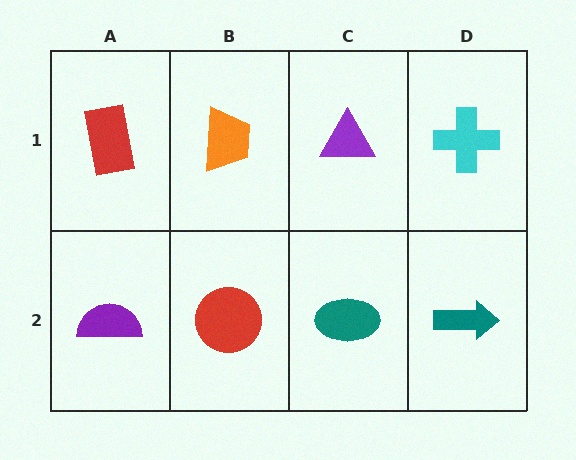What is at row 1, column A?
A red rectangle.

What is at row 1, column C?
A purple triangle.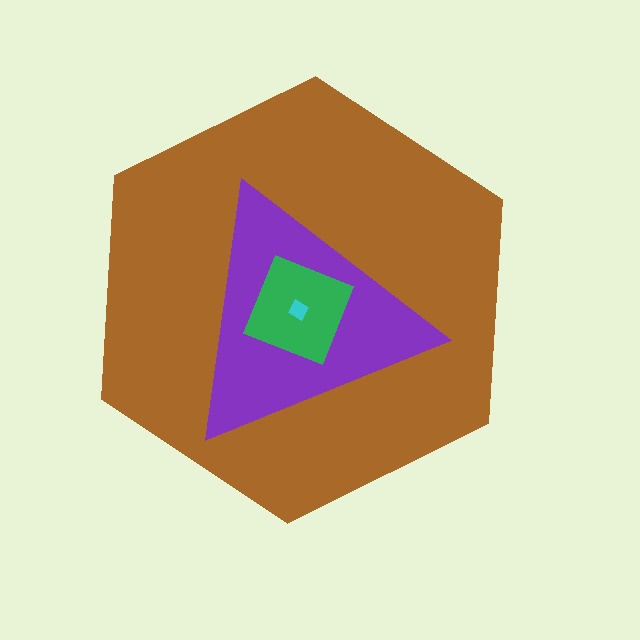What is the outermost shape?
The brown hexagon.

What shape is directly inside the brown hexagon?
The purple triangle.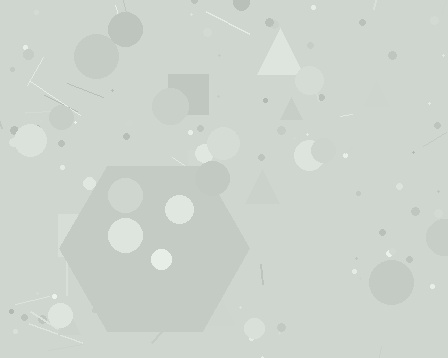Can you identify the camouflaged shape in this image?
The camouflaged shape is a hexagon.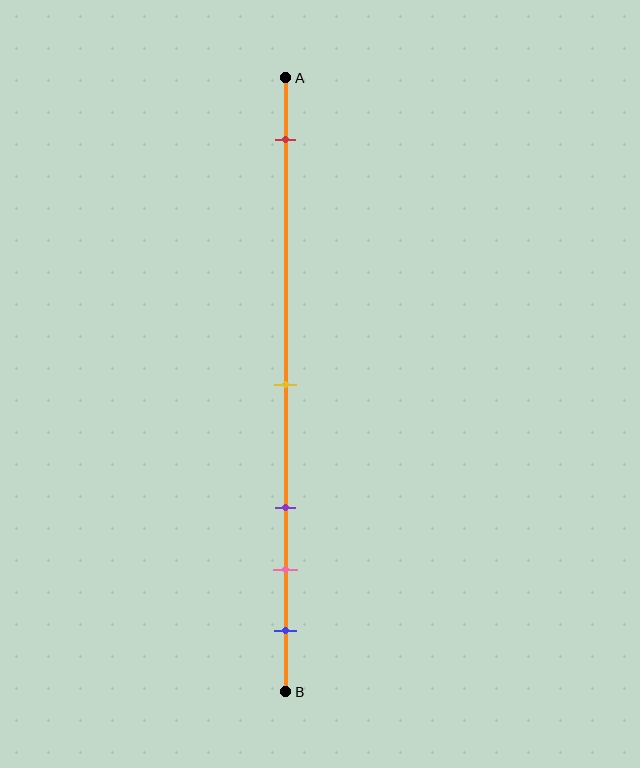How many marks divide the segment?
There are 5 marks dividing the segment.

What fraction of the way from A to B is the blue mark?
The blue mark is approximately 90% (0.9) of the way from A to B.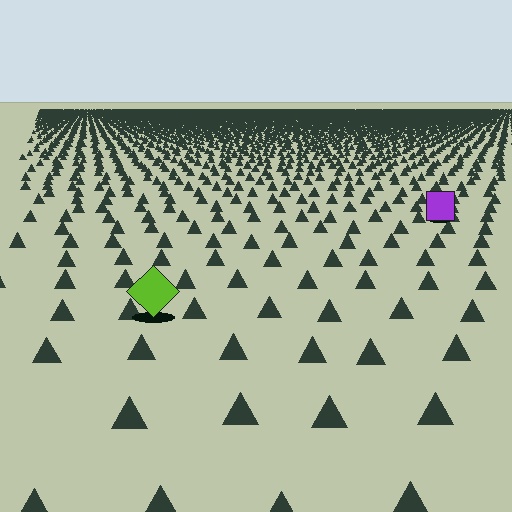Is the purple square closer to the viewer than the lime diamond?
No. The lime diamond is closer — you can tell from the texture gradient: the ground texture is coarser near it.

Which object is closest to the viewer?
The lime diamond is closest. The texture marks near it are larger and more spread out.